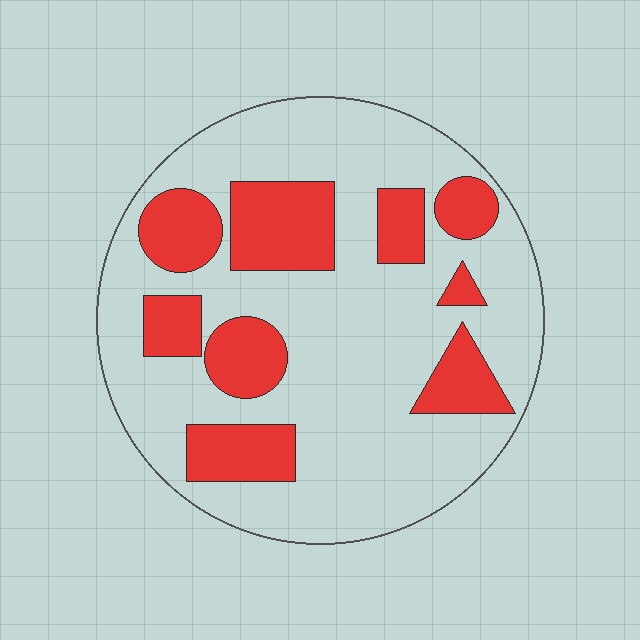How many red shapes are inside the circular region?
9.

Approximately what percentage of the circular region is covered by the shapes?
Approximately 30%.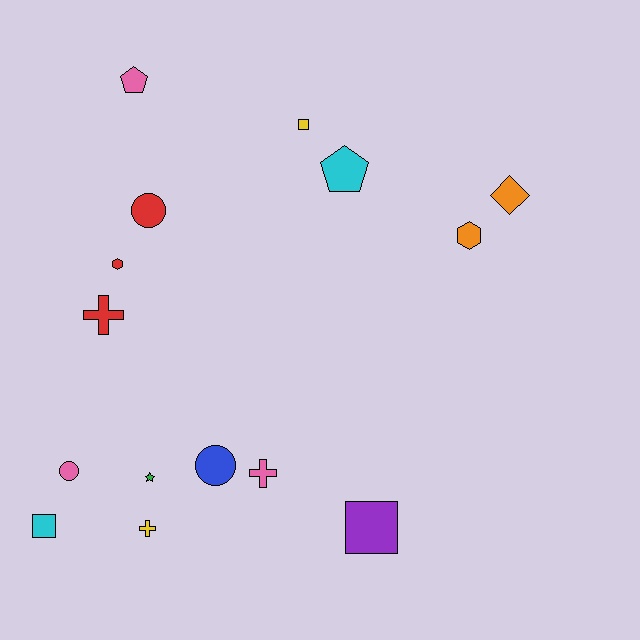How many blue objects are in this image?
There is 1 blue object.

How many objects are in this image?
There are 15 objects.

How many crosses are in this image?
There are 3 crosses.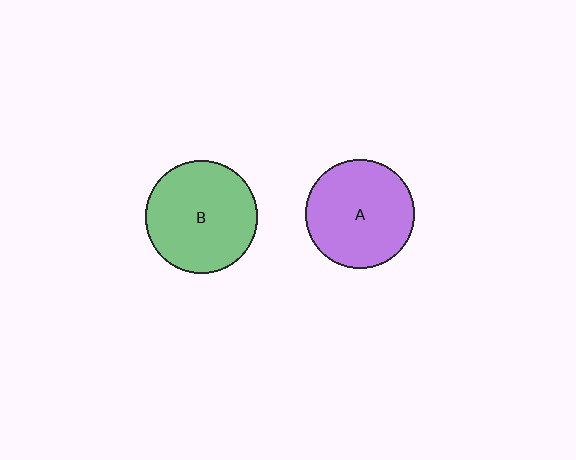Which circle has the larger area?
Circle B (green).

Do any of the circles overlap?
No, none of the circles overlap.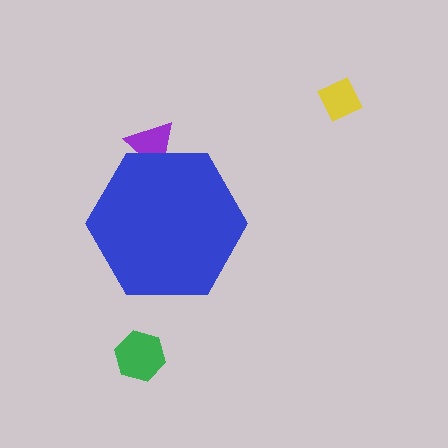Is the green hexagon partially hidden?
No, the green hexagon is fully visible.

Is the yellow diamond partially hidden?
No, the yellow diamond is fully visible.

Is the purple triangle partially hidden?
Yes, the purple triangle is partially hidden behind the blue hexagon.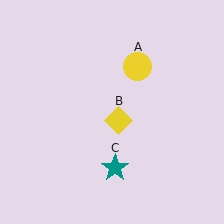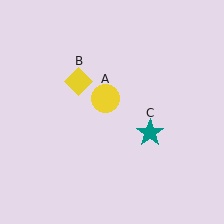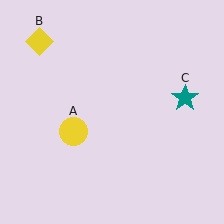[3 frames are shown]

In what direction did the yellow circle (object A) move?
The yellow circle (object A) moved down and to the left.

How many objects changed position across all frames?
3 objects changed position: yellow circle (object A), yellow diamond (object B), teal star (object C).